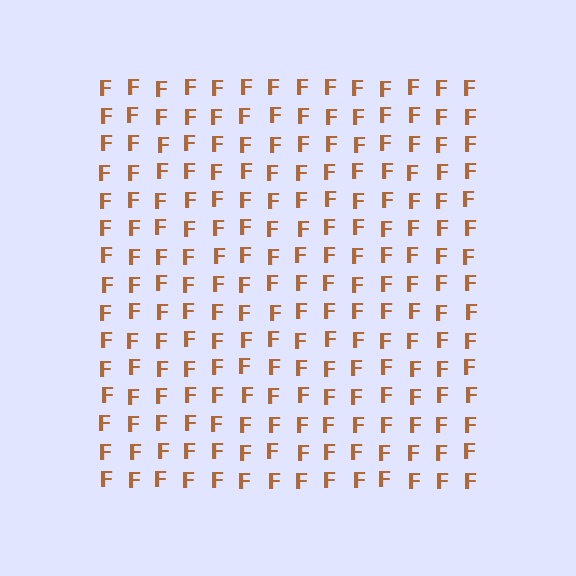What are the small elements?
The small elements are letter F's.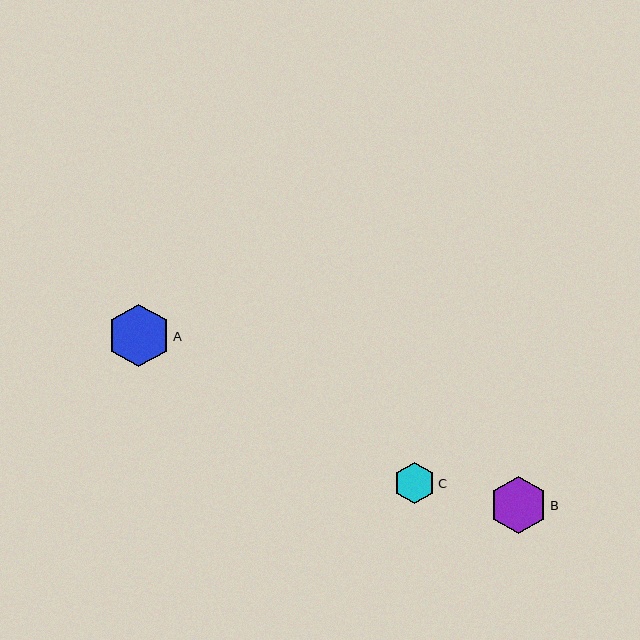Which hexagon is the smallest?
Hexagon C is the smallest with a size of approximately 41 pixels.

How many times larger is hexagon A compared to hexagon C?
Hexagon A is approximately 1.5 times the size of hexagon C.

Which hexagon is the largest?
Hexagon A is the largest with a size of approximately 63 pixels.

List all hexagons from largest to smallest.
From largest to smallest: A, B, C.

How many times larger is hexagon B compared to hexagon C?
Hexagon B is approximately 1.4 times the size of hexagon C.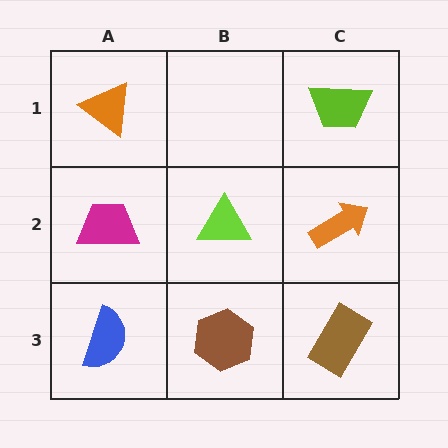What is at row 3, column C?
A brown rectangle.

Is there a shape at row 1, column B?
No, that cell is empty.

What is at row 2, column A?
A magenta trapezoid.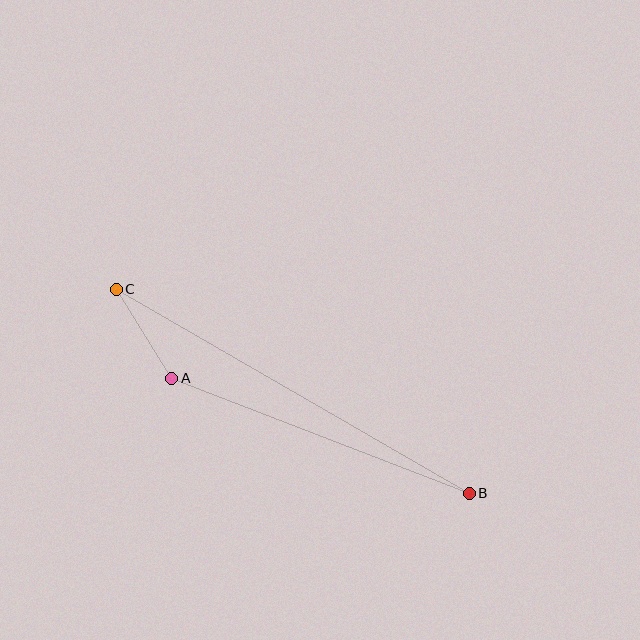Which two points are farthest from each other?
Points B and C are farthest from each other.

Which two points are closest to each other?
Points A and C are closest to each other.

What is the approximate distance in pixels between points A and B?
The distance between A and B is approximately 319 pixels.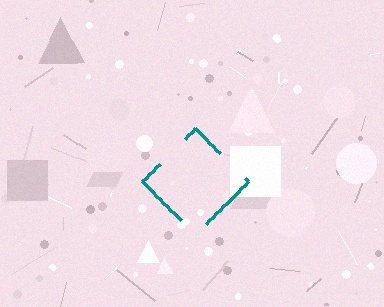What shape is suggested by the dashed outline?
The dashed outline suggests a diamond.